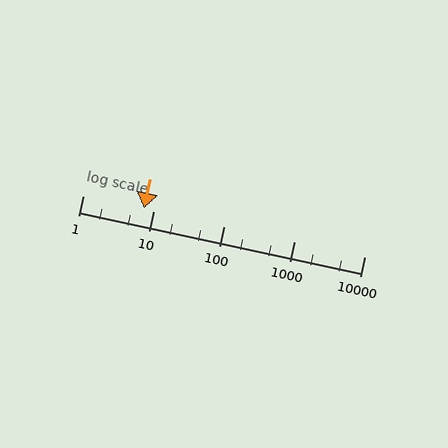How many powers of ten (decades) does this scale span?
The scale spans 4 decades, from 1 to 10000.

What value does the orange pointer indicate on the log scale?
The pointer indicates approximately 7.4.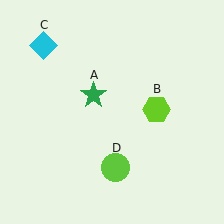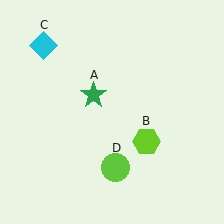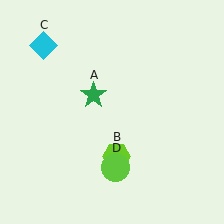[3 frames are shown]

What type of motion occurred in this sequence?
The lime hexagon (object B) rotated clockwise around the center of the scene.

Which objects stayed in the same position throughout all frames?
Green star (object A) and cyan diamond (object C) and lime circle (object D) remained stationary.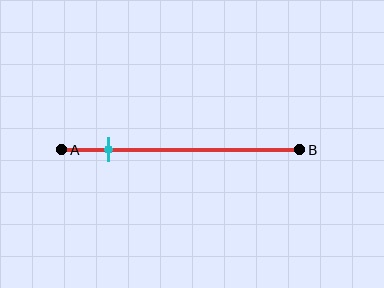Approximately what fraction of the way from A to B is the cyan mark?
The cyan mark is approximately 20% of the way from A to B.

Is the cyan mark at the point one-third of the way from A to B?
No, the mark is at about 20% from A, not at the 33% one-third point.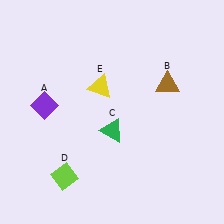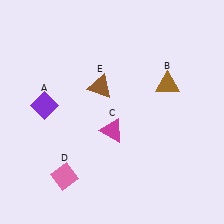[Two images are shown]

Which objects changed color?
C changed from green to magenta. D changed from lime to pink. E changed from yellow to brown.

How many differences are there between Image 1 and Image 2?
There are 3 differences between the two images.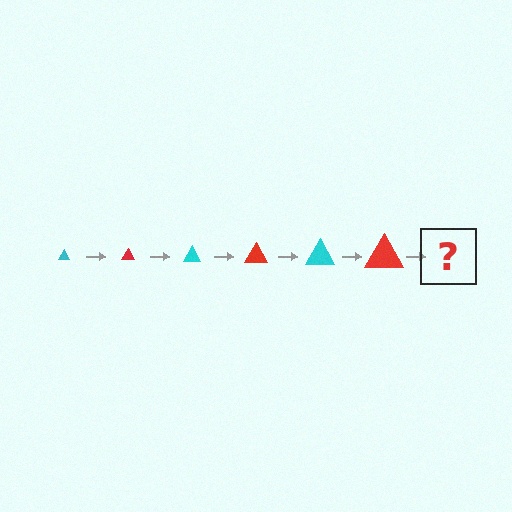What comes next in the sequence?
The next element should be a cyan triangle, larger than the previous one.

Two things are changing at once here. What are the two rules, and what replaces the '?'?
The two rules are that the triangle grows larger each step and the color cycles through cyan and red. The '?' should be a cyan triangle, larger than the previous one.